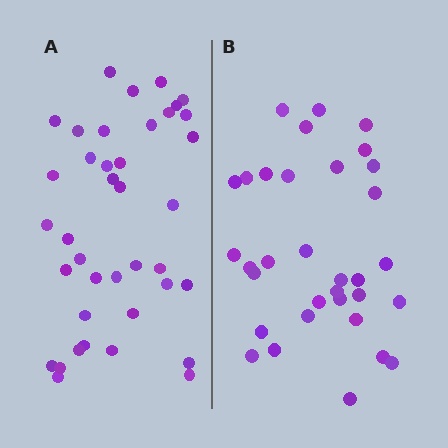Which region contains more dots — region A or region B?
Region A (the left region) has more dots.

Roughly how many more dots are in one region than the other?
Region A has about 6 more dots than region B.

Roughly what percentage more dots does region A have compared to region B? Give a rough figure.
About 20% more.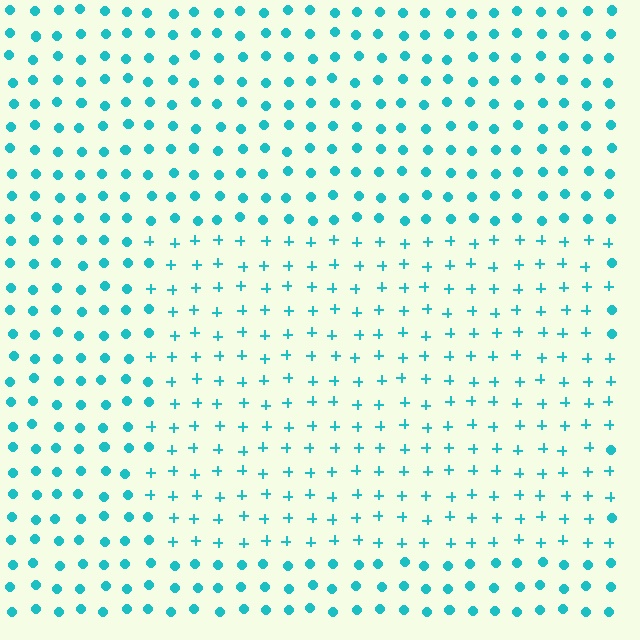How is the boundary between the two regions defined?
The boundary is defined by a change in element shape: plus signs inside vs. circles outside. All elements share the same color and spacing.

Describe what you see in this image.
The image is filled with small cyan elements arranged in a uniform grid. A rectangle-shaped region contains plus signs, while the surrounding area contains circles. The boundary is defined purely by the change in element shape.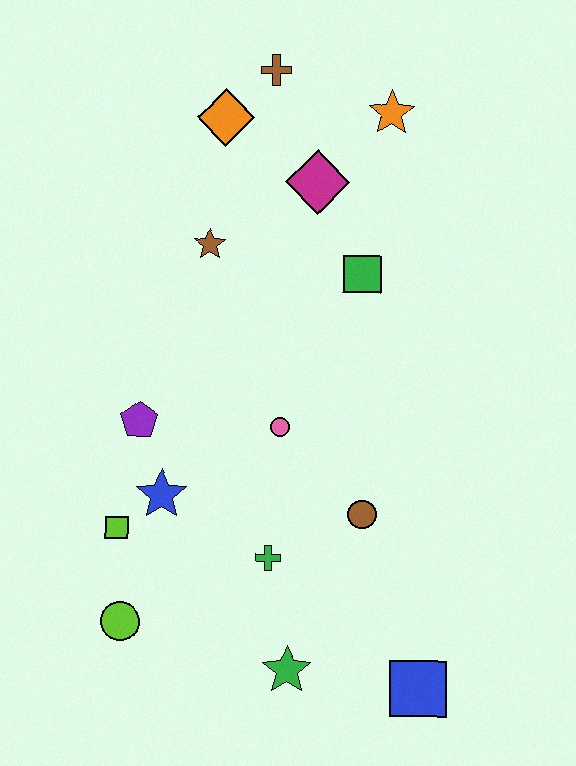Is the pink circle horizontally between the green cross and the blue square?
Yes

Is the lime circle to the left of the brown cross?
Yes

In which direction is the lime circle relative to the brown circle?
The lime circle is to the left of the brown circle.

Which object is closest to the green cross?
The brown circle is closest to the green cross.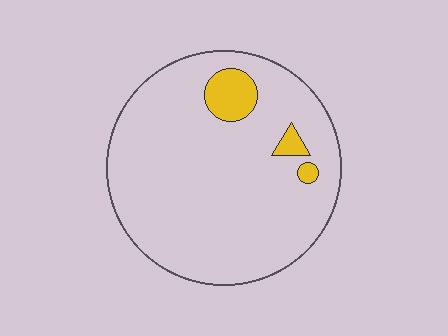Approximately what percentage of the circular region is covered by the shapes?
Approximately 10%.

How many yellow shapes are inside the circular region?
3.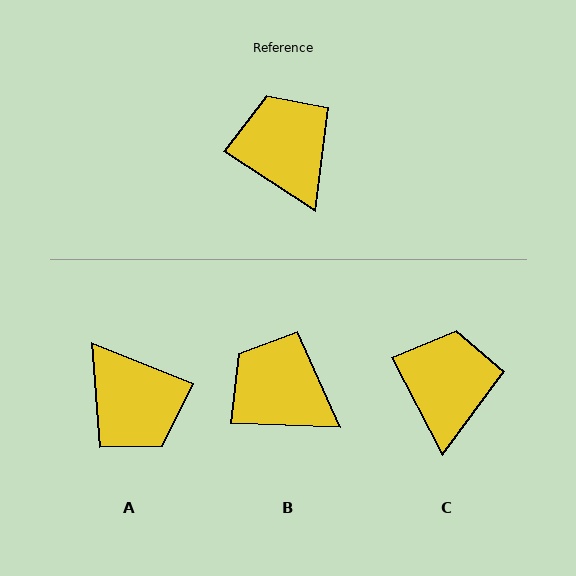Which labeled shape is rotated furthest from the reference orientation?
A, about 169 degrees away.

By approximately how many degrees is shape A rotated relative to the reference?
Approximately 169 degrees clockwise.